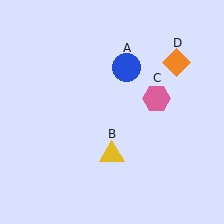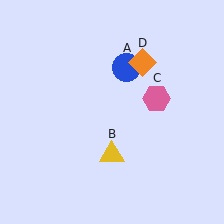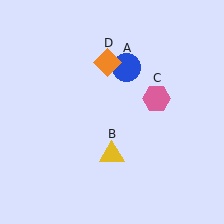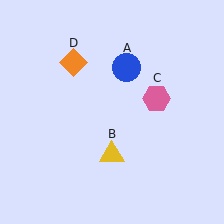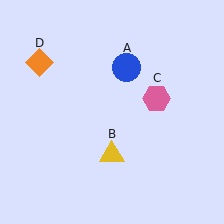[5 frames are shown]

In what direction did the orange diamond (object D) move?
The orange diamond (object D) moved left.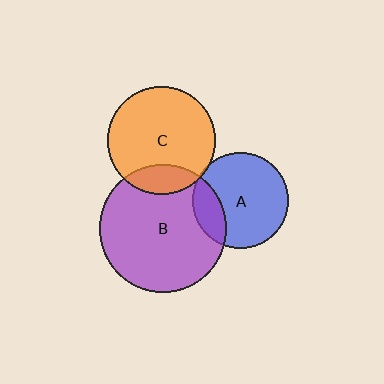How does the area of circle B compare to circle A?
Approximately 1.8 times.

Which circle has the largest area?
Circle B (purple).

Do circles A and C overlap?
Yes.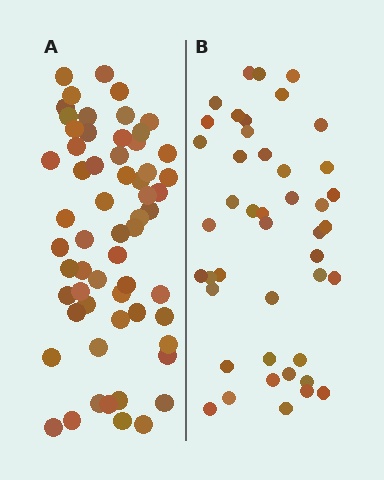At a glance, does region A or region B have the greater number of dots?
Region A (the left region) has more dots.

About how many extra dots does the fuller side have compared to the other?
Region A has approximately 15 more dots than region B.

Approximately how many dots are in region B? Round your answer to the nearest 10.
About 40 dots. (The exact count is 44, which rounds to 40.)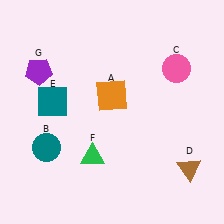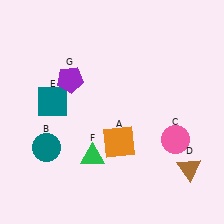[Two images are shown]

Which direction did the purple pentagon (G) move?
The purple pentagon (G) moved right.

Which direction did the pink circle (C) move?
The pink circle (C) moved down.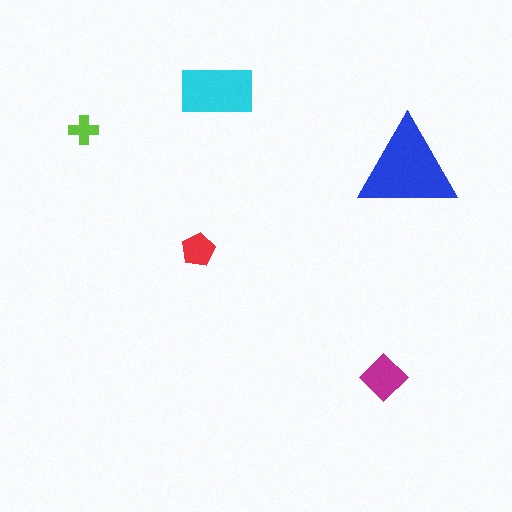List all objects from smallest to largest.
The lime cross, the red pentagon, the magenta diamond, the cyan rectangle, the blue triangle.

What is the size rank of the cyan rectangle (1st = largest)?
2nd.